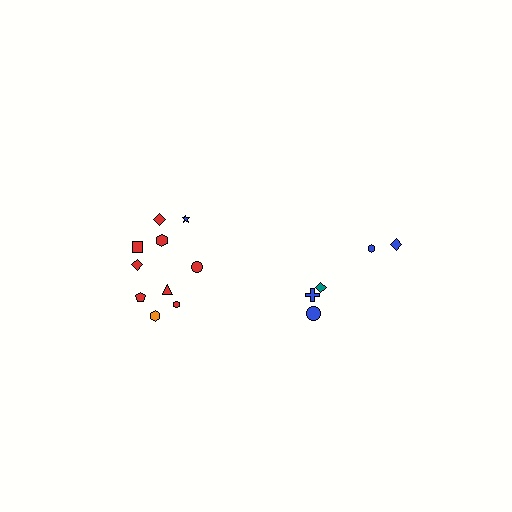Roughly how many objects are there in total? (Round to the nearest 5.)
Roughly 15 objects in total.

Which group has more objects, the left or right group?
The left group.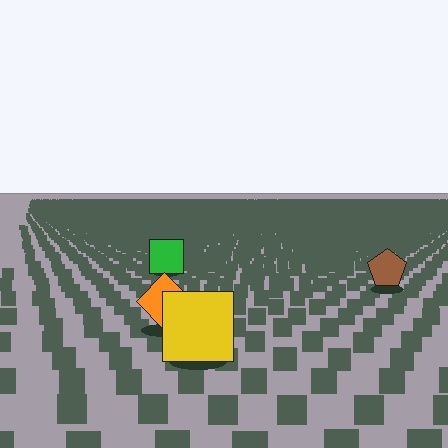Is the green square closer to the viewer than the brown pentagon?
No. The brown pentagon is closer — you can tell from the texture gradient: the ground texture is coarser near it.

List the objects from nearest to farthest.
From nearest to farthest: the yellow square, the orange diamond, the brown pentagon, the green square.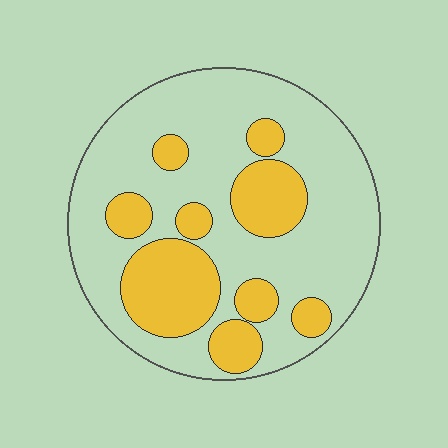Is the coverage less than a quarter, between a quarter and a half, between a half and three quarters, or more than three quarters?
Between a quarter and a half.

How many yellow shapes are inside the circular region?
9.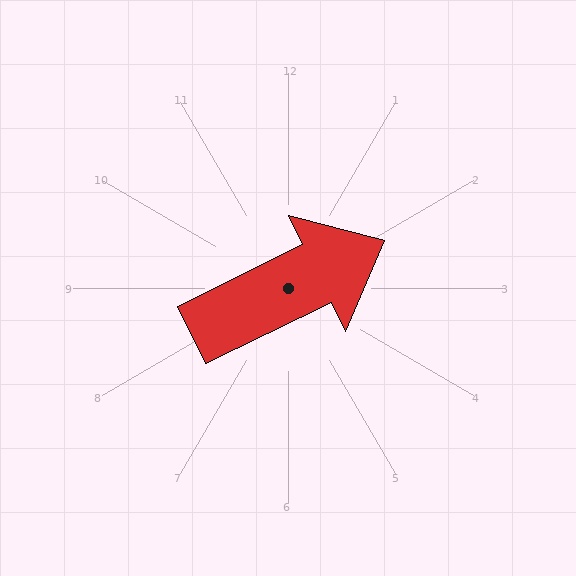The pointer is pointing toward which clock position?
Roughly 2 o'clock.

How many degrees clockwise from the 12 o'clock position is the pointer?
Approximately 64 degrees.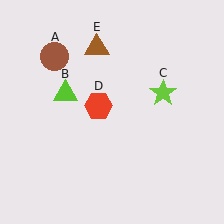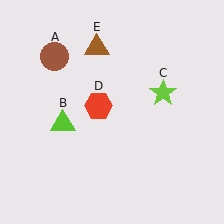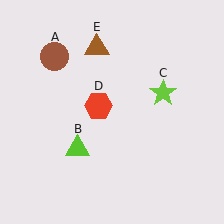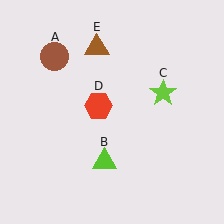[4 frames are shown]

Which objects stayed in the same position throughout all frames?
Brown circle (object A) and lime star (object C) and red hexagon (object D) and brown triangle (object E) remained stationary.